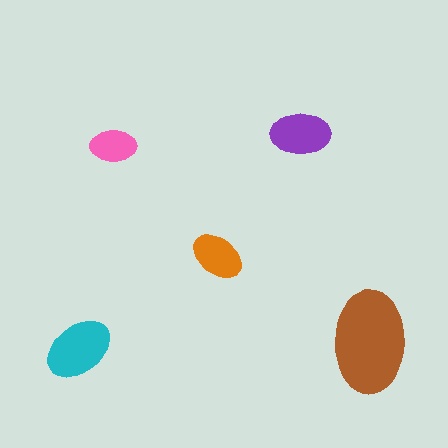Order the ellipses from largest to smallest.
the brown one, the cyan one, the purple one, the orange one, the pink one.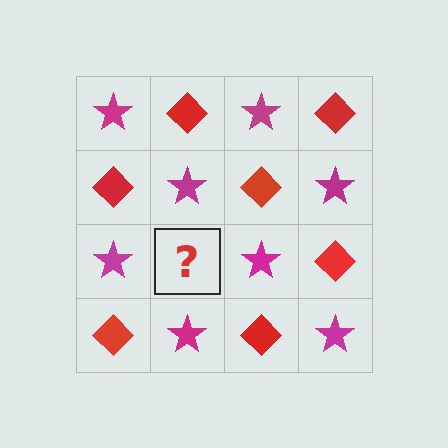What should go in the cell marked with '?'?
The missing cell should contain a red diamond.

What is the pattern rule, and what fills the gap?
The rule is that it alternates magenta star and red diamond in a checkerboard pattern. The gap should be filled with a red diamond.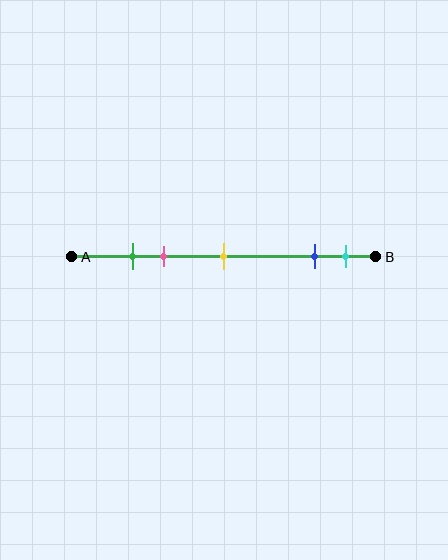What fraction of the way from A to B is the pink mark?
The pink mark is approximately 30% (0.3) of the way from A to B.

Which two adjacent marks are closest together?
The green and pink marks are the closest adjacent pair.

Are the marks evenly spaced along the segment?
No, the marks are not evenly spaced.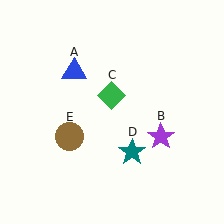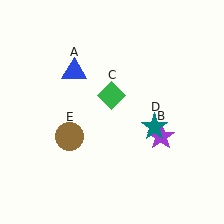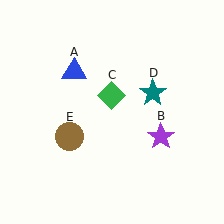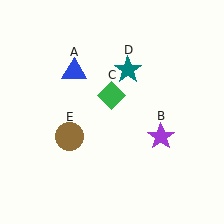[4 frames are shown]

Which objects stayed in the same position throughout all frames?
Blue triangle (object A) and purple star (object B) and green diamond (object C) and brown circle (object E) remained stationary.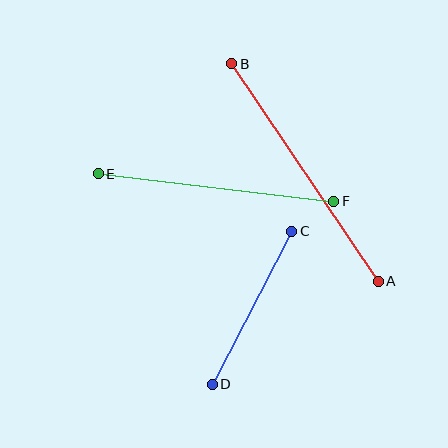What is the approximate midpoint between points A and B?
The midpoint is at approximately (305, 172) pixels.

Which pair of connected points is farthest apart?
Points A and B are farthest apart.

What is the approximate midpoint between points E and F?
The midpoint is at approximately (216, 188) pixels.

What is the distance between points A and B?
The distance is approximately 262 pixels.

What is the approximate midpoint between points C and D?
The midpoint is at approximately (252, 308) pixels.